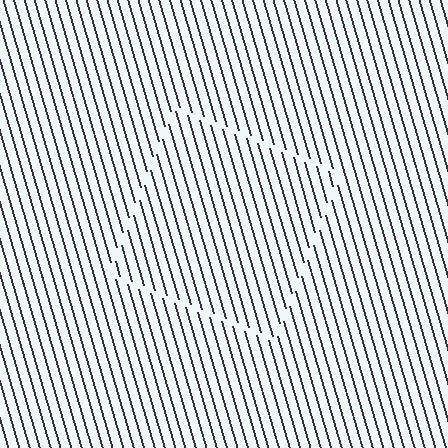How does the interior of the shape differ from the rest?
The interior of the shape contains the same grating, shifted by half a period — the contour is defined by the phase discontinuity where line-ends from the inner and outer gratings abut.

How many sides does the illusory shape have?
4 sides — the line-ends trace a square.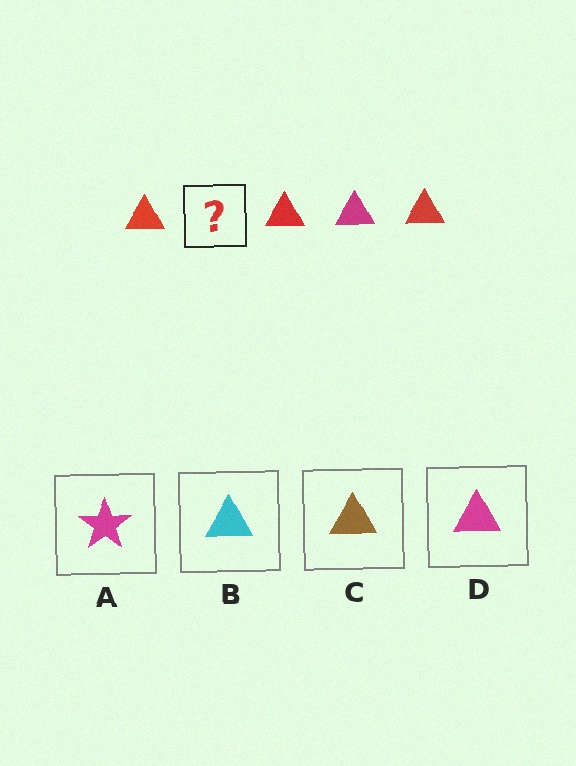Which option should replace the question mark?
Option D.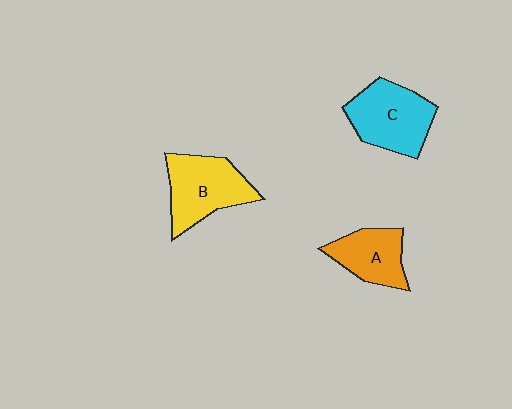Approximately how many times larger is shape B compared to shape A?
Approximately 1.4 times.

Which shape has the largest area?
Shape C (cyan).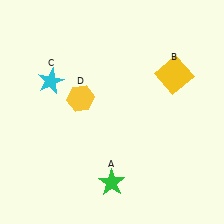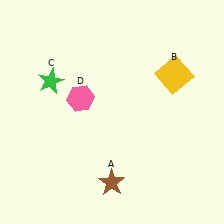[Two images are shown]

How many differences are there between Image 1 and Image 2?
There are 3 differences between the two images.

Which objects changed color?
A changed from green to brown. C changed from cyan to green. D changed from yellow to pink.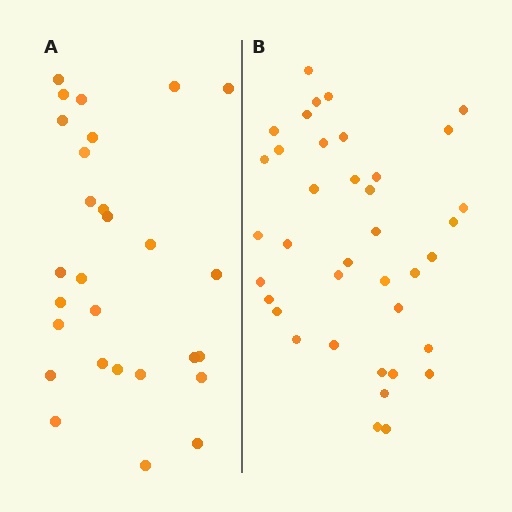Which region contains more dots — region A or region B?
Region B (the right region) has more dots.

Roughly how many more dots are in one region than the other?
Region B has roughly 10 or so more dots than region A.